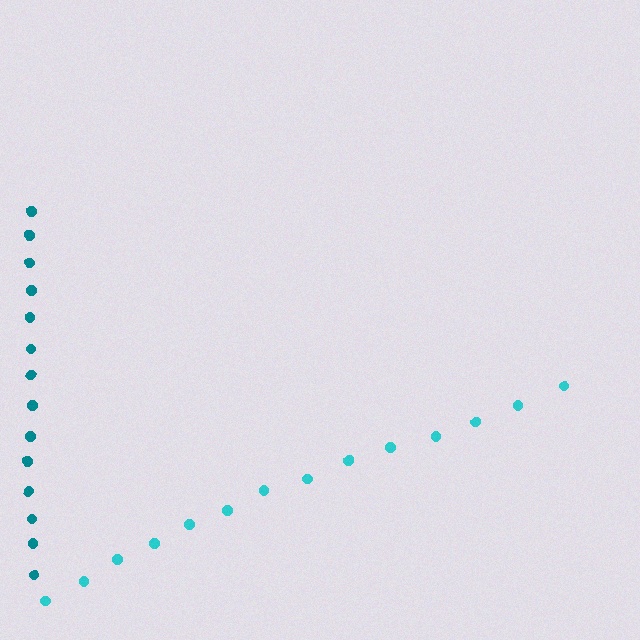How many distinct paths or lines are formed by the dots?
There are 2 distinct paths.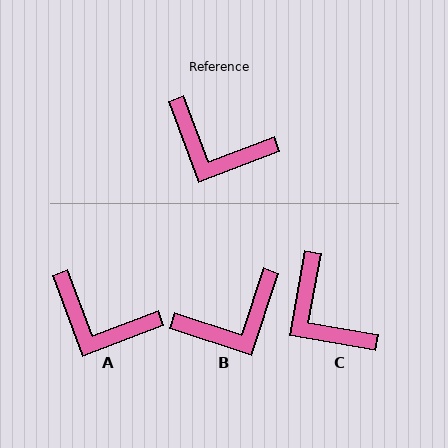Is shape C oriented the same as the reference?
No, it is off by about 31 degrees.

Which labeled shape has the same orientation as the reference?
A.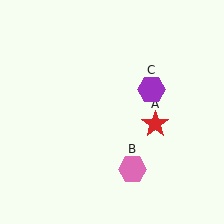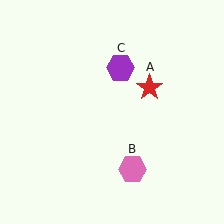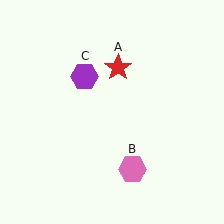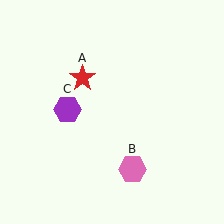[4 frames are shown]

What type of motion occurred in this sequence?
The red star (object A), purple hexagon (object C) rotated counterclockwise around the center of the scene.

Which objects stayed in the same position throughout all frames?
Pink hexagon (object B) remained stationary.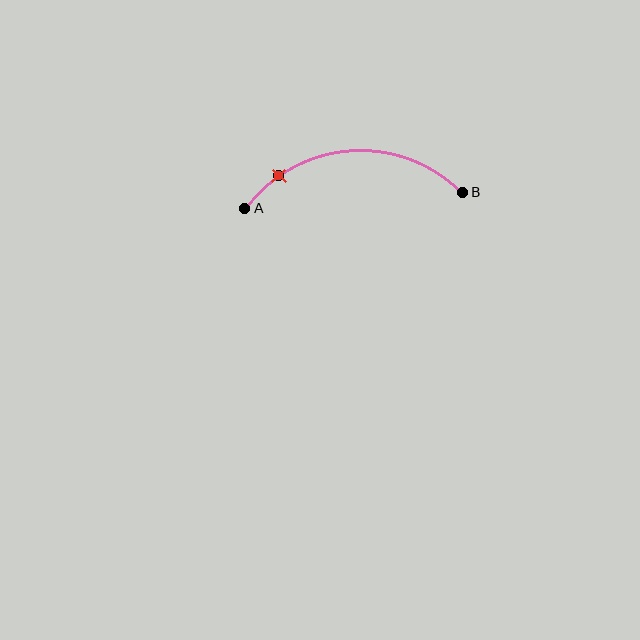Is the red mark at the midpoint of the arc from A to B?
No. The red mark lies on the arc but is closer to endpoint A. The arc midpoint would be at the point on the curve equidistant along the arc from both A and B.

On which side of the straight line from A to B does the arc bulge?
The arc bulges above the straight line connecting A and B.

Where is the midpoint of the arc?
The arc midpoint is the point on the curve farthest from the straight line joining A and B. It sits above that line.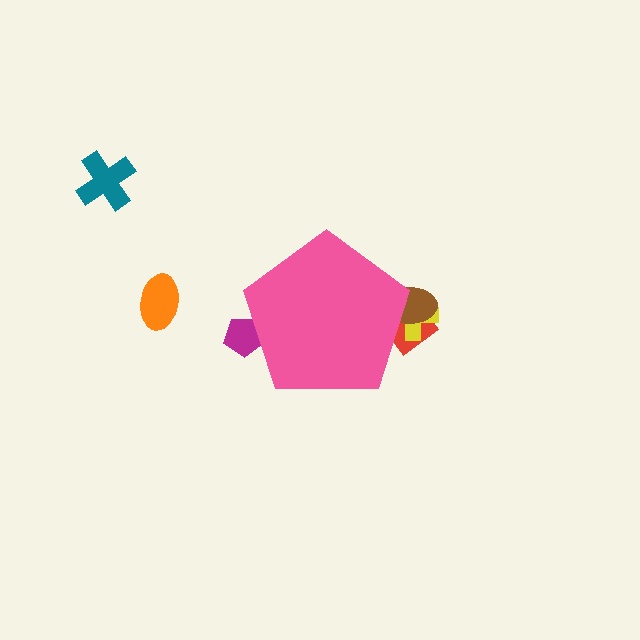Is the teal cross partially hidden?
No, the teal cross is fully visible.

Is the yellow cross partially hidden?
Yes, the yellow cross is partially hidden behind the pink pentagon.